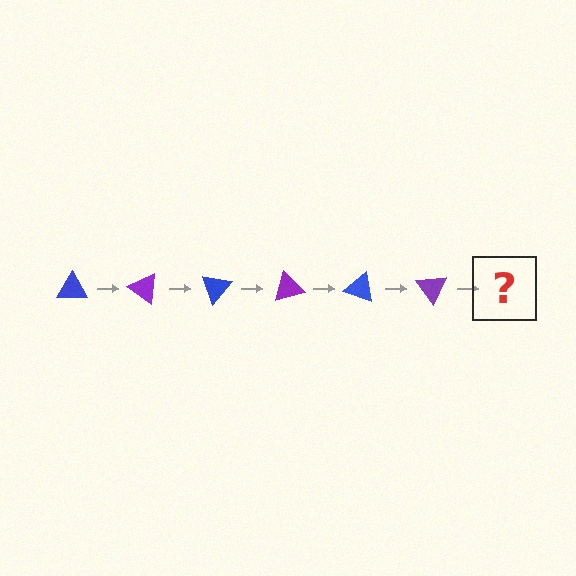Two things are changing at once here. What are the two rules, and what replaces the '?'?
The two rules are that it rotates 35 degrees each step and the color cycles through blue and purple. The '?' should be a blue triangle, rotated 210 degrees from the start.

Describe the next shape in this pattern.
It should be a blue triangle, rotated 210 degrees from the start.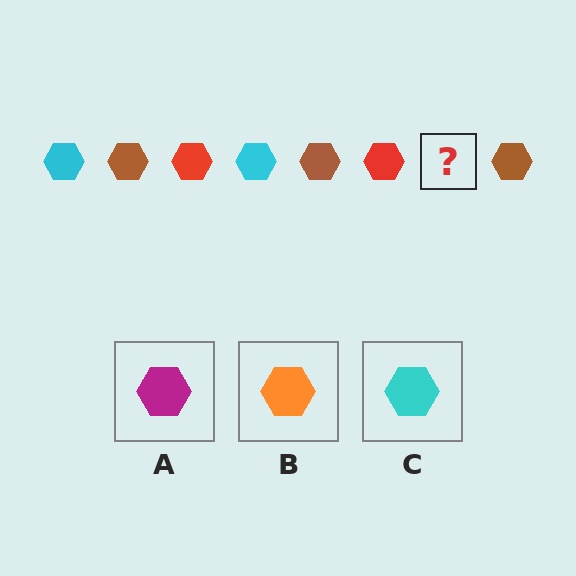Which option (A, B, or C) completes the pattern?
C.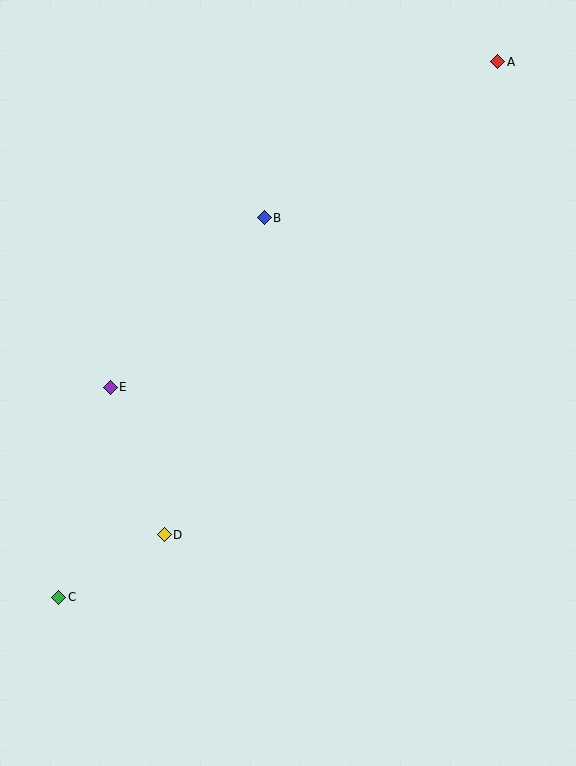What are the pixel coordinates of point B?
Point B is at (264, 218).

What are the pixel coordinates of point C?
Point C is at (59, 597).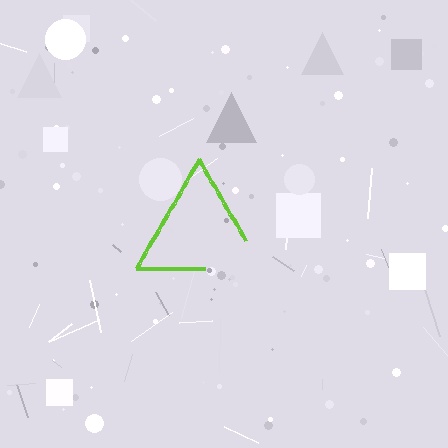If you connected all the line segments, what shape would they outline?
They would outline a triangle.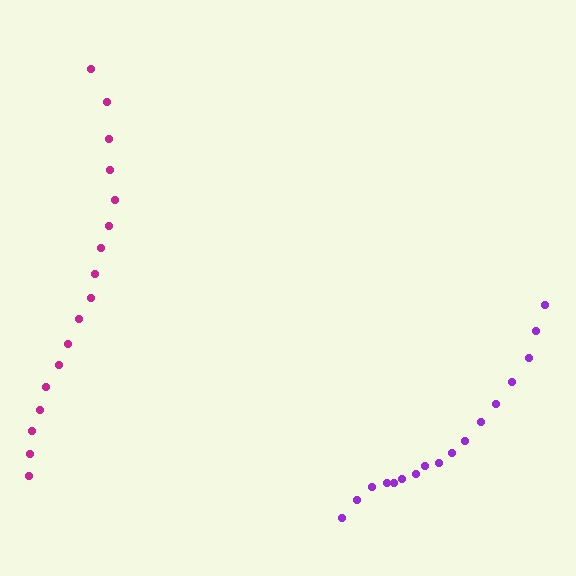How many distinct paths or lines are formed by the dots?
There are 2 distinct paths.